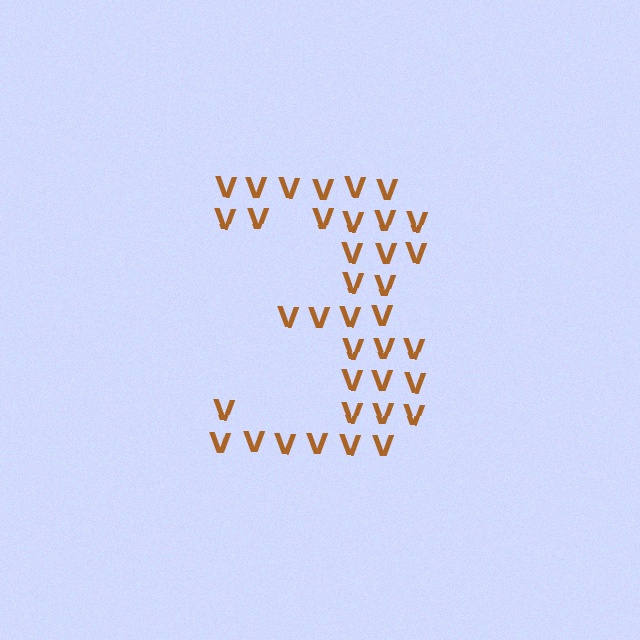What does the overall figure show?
The overall figure shows the digit 3.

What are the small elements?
The small elements are letter V's.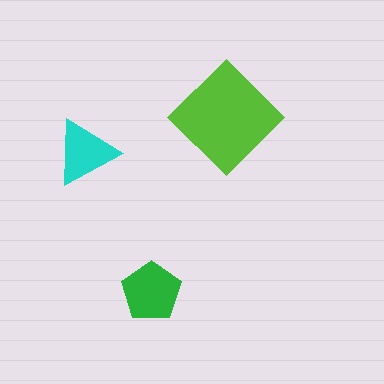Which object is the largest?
The lime diamond.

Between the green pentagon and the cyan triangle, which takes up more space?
The green pentagon.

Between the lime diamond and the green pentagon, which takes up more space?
The lime diamond.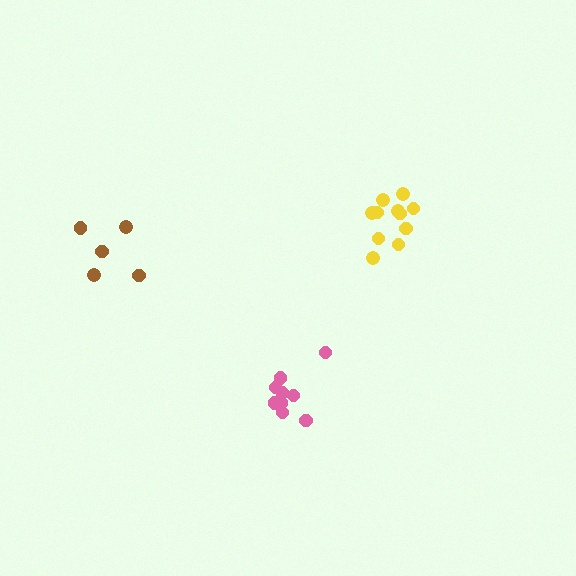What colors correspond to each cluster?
The clusters are colored: pink, yellow, brown.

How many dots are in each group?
Group 1: 9 dots, Group 2: 11 dots, Group 3: 5 dots (25 total).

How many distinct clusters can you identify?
There are 3 distinct clusters.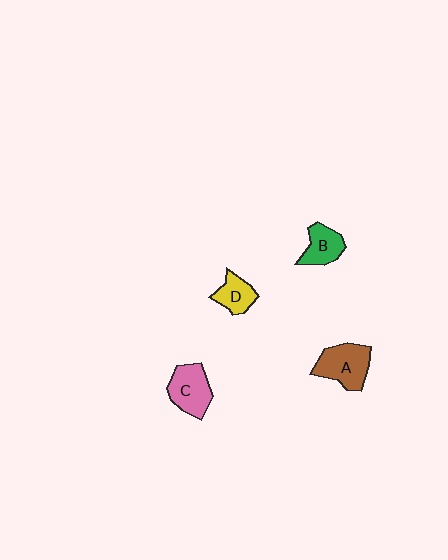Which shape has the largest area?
Shape A (brown).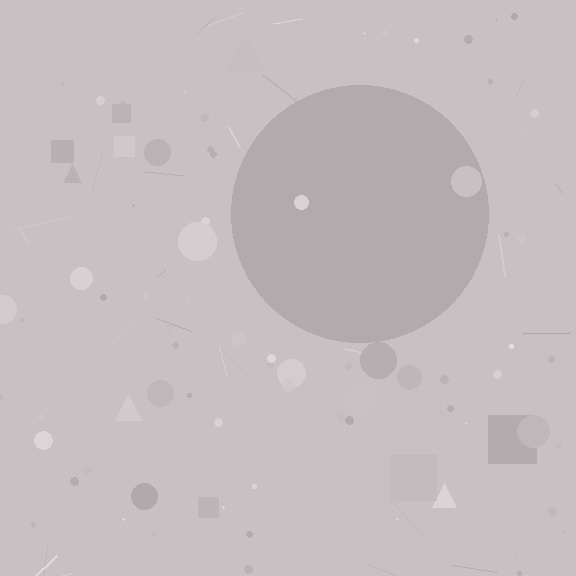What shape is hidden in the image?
A circle is hidden in the image.